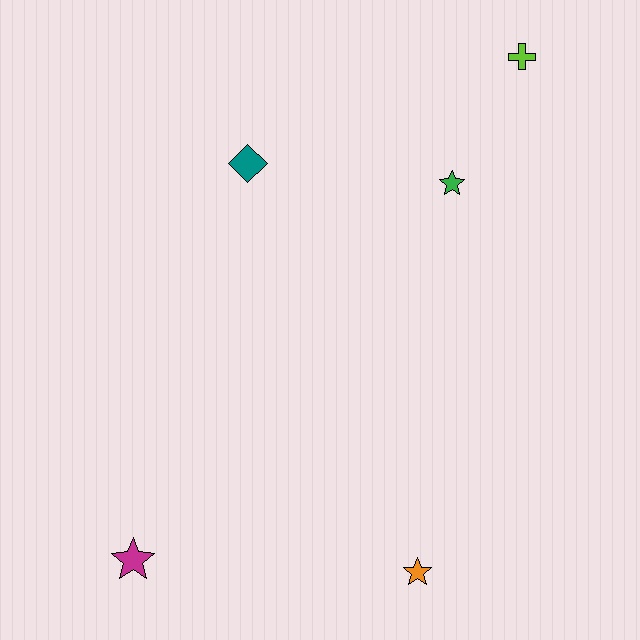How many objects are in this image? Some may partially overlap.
There are 5 objects.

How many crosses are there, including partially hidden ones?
There is 1 cross.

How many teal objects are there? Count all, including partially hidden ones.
There is 1 teal object.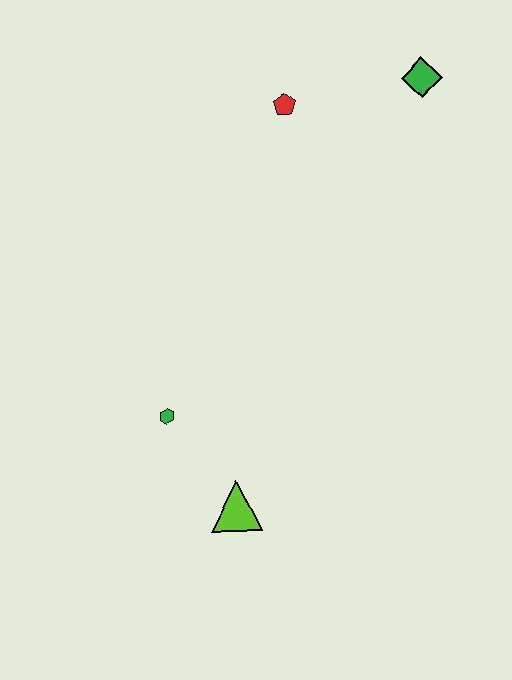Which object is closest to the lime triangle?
The green hexagon is closest to the lime triangle.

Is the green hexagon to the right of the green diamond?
No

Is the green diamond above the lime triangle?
Yes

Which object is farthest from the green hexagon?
The green diamond is farthest from the green hexagon.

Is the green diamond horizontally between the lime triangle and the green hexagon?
No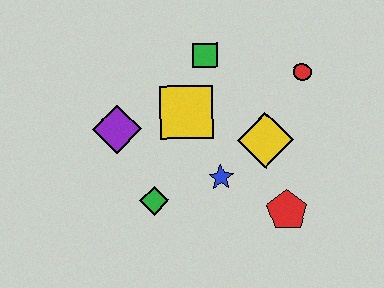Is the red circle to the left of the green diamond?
No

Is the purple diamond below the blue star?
No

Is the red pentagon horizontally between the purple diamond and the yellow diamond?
No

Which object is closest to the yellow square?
The green square is closest to the yellow square.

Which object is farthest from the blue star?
The red circle is farthest from the blue star.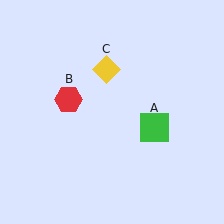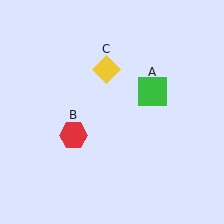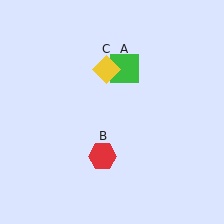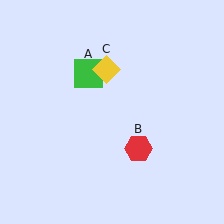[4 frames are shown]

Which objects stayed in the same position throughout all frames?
Yellow diamond (object C) remained stationary.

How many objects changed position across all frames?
2 objects changed position: green square (object A), red hexagon (object B).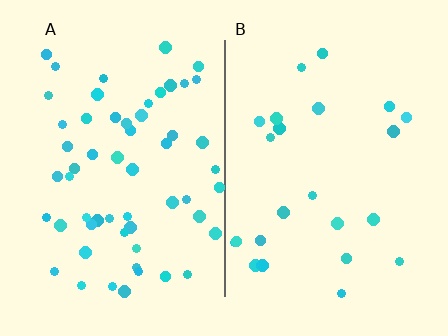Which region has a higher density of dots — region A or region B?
A (the left).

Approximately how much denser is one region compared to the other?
Approximately 2.4× — region A over region B.